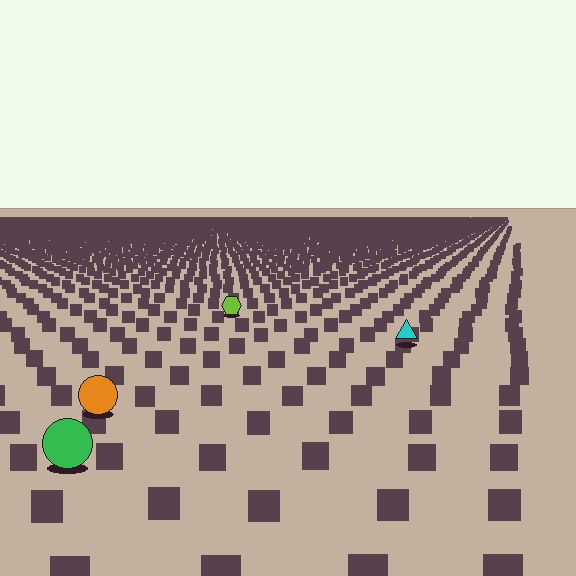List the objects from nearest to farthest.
From nearest to farthest: the green circle, the orange circle, the cyan triangle, the lime hexagon.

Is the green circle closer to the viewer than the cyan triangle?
Yes. The green circle is closer — you can tell from the texture gradient: the ground texture is coarser near it.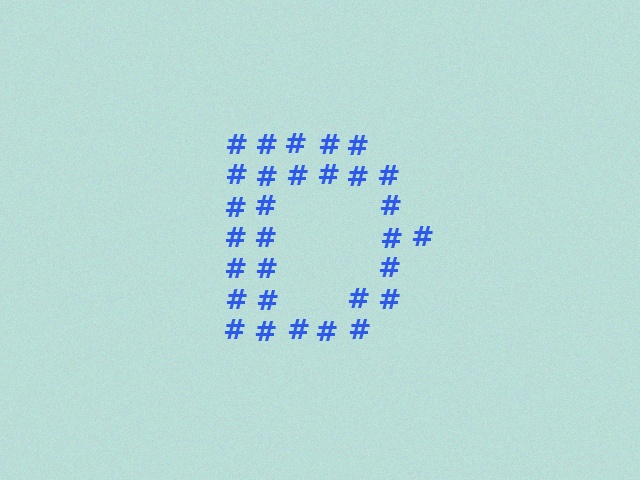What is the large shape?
The large shape is the letter D.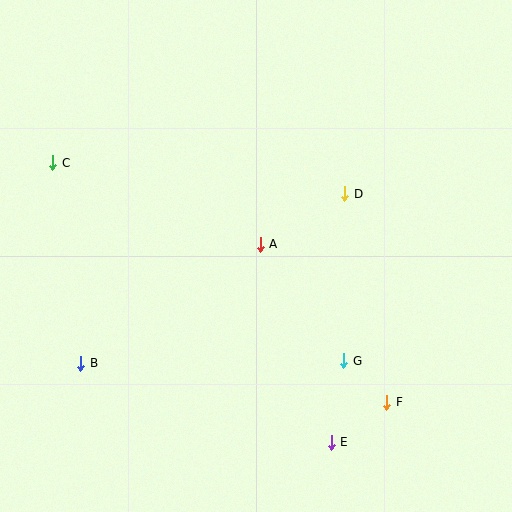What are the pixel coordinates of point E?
Point E is at (331, 442).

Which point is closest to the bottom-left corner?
Point B is closest to the bottom-left corner.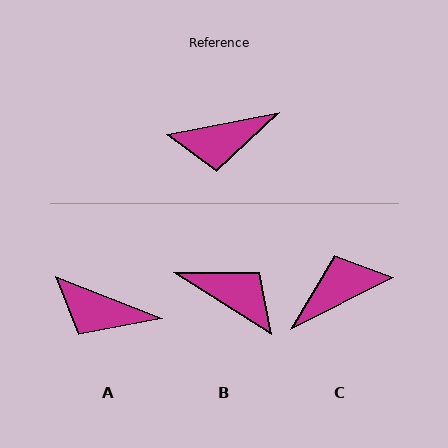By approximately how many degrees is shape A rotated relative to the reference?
Approximately 33 degrees clockwise.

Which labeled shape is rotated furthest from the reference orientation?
C, about 164 degrees away.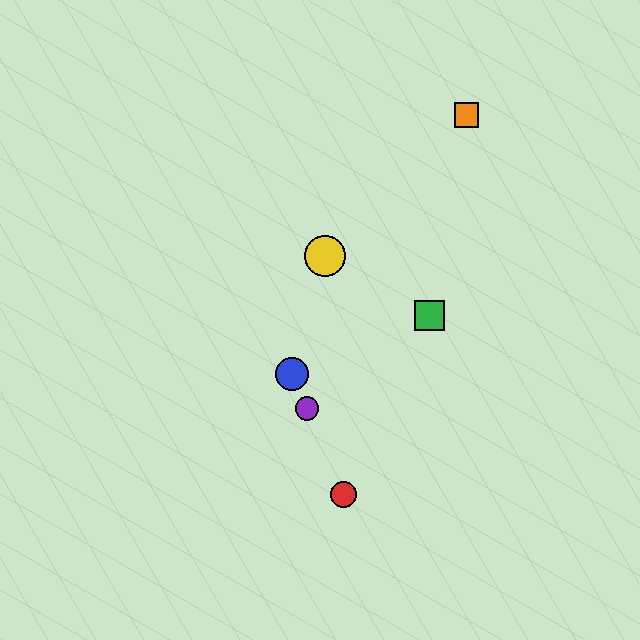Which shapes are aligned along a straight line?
The red circle, the blue circle, the purple circle are aligned along a straight line.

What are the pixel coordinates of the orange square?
The orange square is at (467, 115).